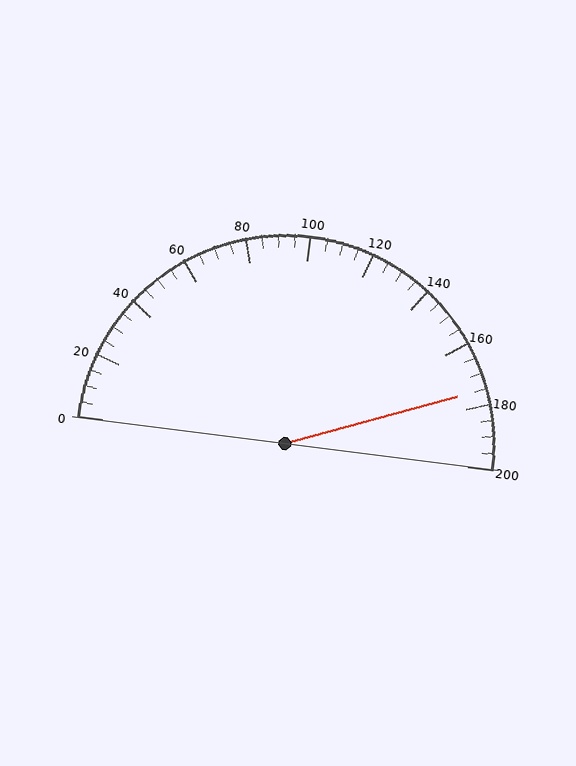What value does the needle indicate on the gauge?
The needle indicates approximately 175.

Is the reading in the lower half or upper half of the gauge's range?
The reading is in the upper half of the range (0 to 200).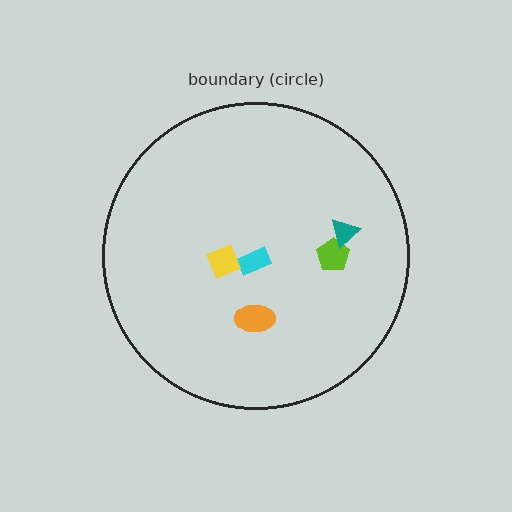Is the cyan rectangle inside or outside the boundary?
Inside.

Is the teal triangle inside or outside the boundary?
Inside.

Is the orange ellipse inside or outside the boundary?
Inside.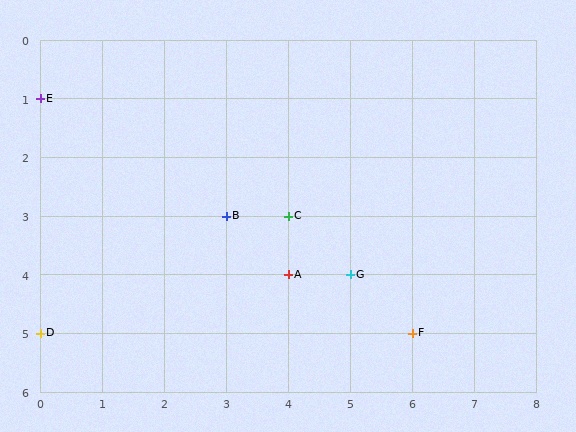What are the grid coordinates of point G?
Point G is at grid coordinates (5, 4).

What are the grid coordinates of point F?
Point F is at grid coordinates (6, 5).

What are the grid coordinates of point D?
Point D is at grid coordinates (0, 5).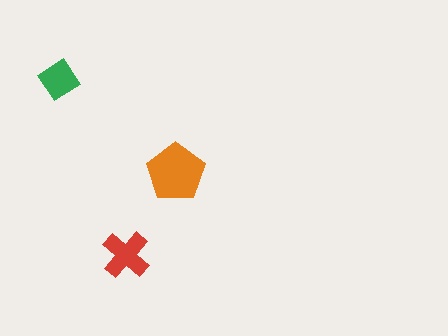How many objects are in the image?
There are 3 objects in the image.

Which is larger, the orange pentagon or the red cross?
The orange pentagon.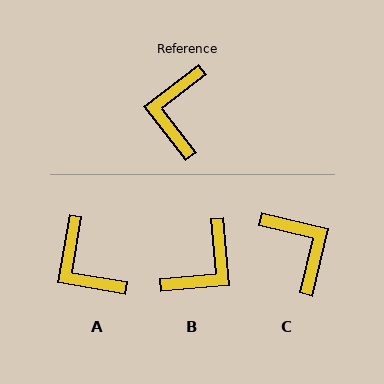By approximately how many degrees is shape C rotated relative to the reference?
Approximately 141 degrees clockwise.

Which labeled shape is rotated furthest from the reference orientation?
B, about 147 degrees away.